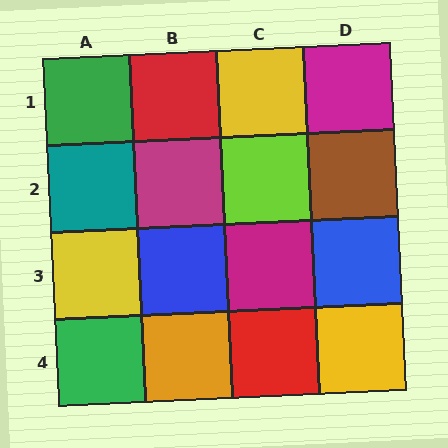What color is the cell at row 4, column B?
Orange.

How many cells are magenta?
3 cells are magenta.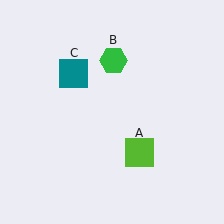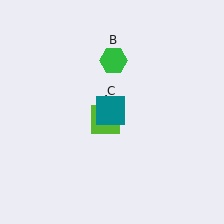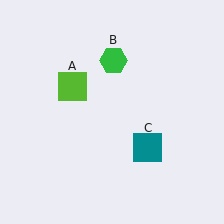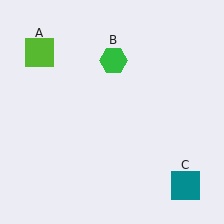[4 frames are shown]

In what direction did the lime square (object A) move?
The lime square (object A) moved up and to the left.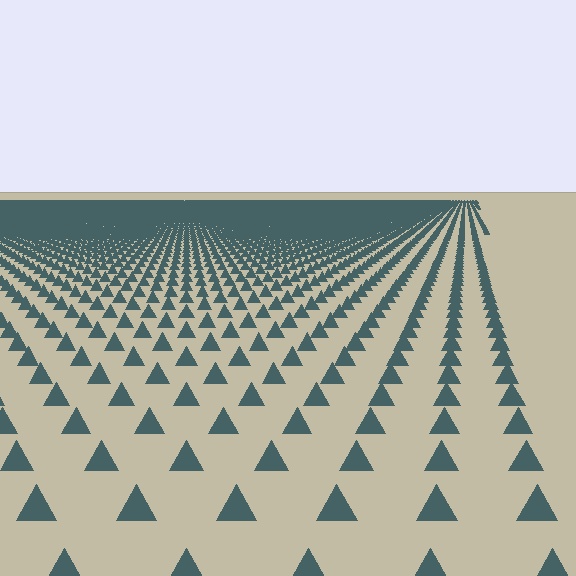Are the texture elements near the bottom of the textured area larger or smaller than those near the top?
Larger. Near the bottom, elements are closer to the viewer and appear at a bigger on-screen size.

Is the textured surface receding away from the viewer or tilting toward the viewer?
The surface is receding away from the viewer. Texture elements get smaller and denser toward the top.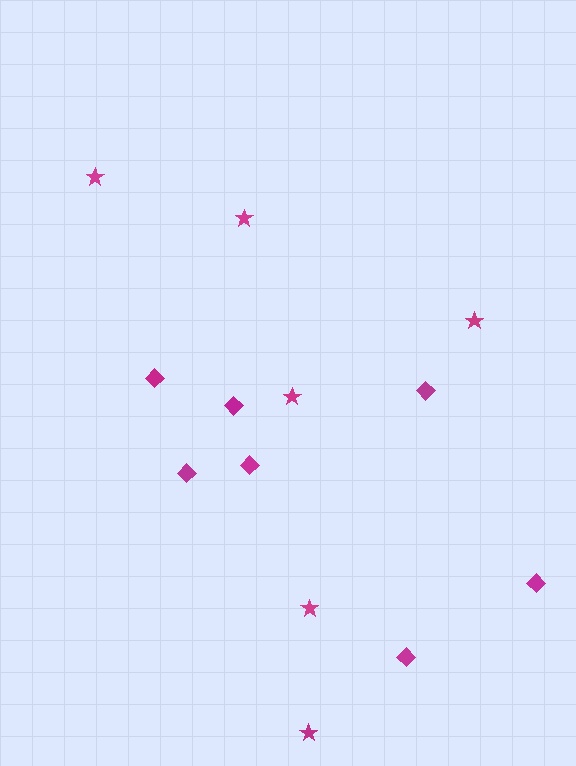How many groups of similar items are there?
There are 2 groups: one group of diamonds (7) and one group of stars (6).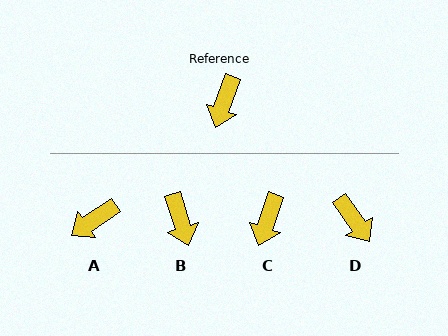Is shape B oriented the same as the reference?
No, it is off by about 36 degrees.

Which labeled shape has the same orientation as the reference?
C.